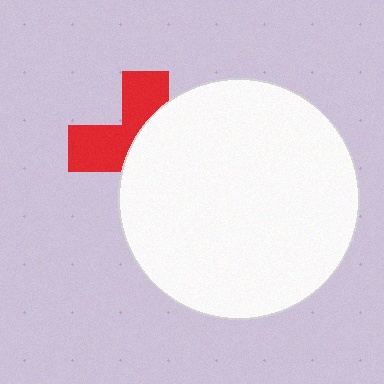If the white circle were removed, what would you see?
You would see the complete red cross.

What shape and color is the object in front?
The object in front is a white circle.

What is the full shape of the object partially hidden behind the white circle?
The partially hidden object is a red cross.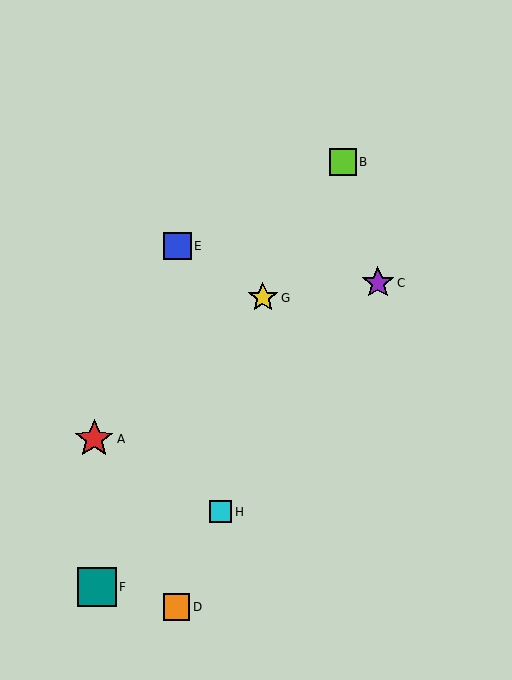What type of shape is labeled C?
Shape C is a purple star.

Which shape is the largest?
The teal square (labeled F) is the largest.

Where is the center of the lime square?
The center of the lime square is at (343, 162).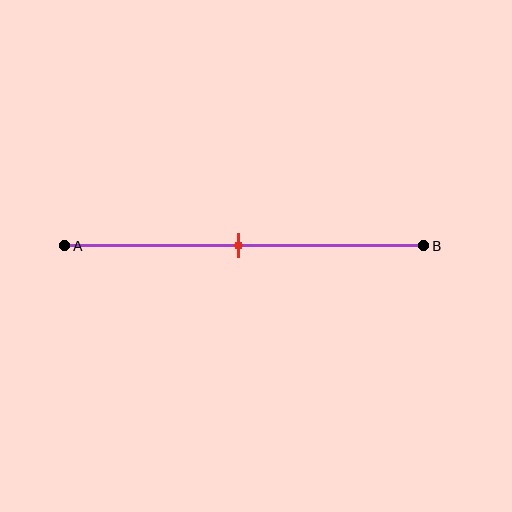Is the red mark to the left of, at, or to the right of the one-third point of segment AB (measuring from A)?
The red mark is to the right of the one-third point of segment AB.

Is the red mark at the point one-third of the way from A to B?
No, the mark is at about 50% from A, not at the 33% one-third point.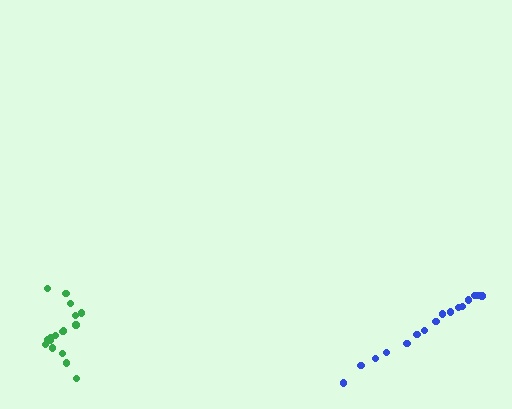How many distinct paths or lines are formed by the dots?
There are 2 distinct paths.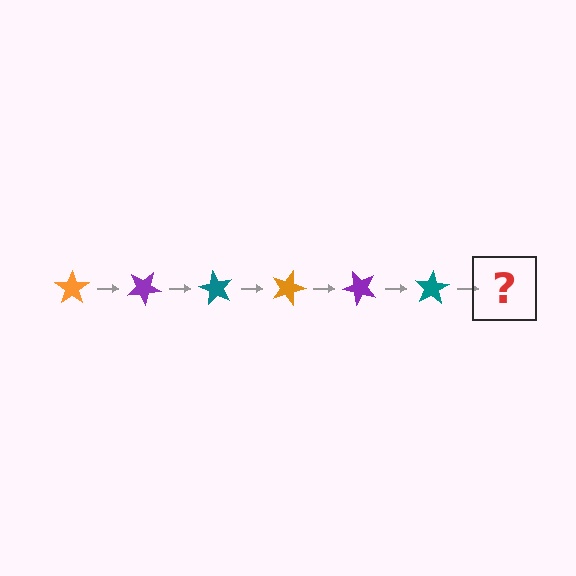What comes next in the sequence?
The next element should be an orange star, rotated 180 degrees from the start.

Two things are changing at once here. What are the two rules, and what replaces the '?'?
The two rules are that it rotates 30 degrees each step and the color cycles through orange, purple, and teal. The '?' should be an orange star, rotated 180 degrees from the start.